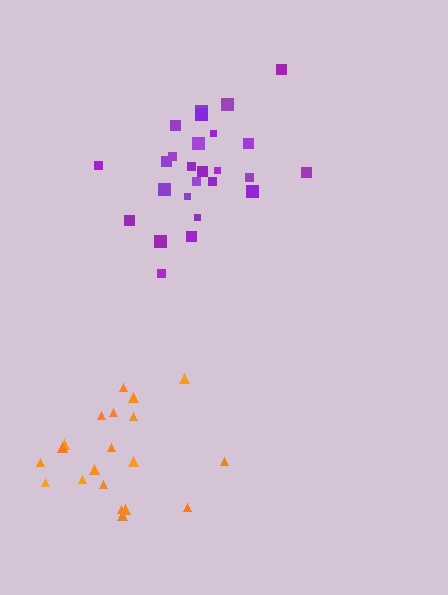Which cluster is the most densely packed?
Purple.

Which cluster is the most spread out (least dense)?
Orange.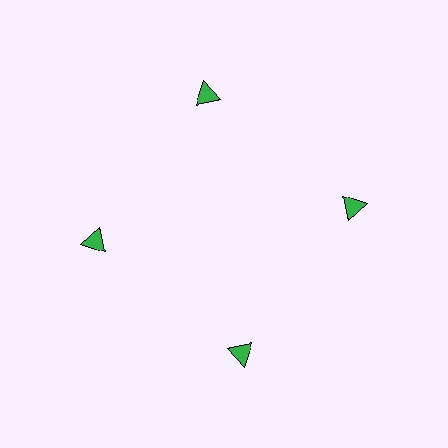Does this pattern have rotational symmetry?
Yes, this pattern has 4-fold rotational symmetry. It looks the same after rotating 90 degrees around the center.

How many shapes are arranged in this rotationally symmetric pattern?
There are 4 shapes, arranged in 4 groups of 1.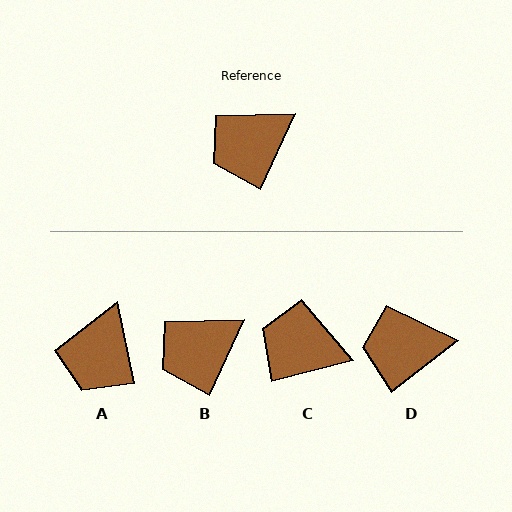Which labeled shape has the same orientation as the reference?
B.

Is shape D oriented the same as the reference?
No, it is off by about 27 degrees.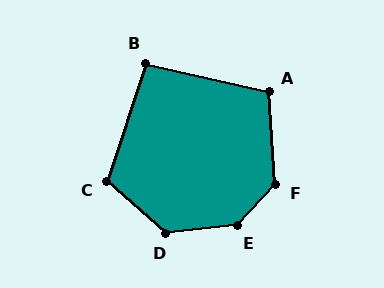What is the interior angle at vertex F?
Approximately 133 degrees (obtuse).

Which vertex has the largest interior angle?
E, at approximately 140 degrees.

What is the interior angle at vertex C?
Approximately 113 degrees (obtuse).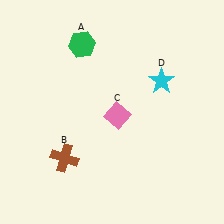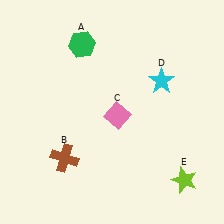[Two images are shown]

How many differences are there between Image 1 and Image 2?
There is 1 difference between the two images.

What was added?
A lime star (E) was added in Image 2.